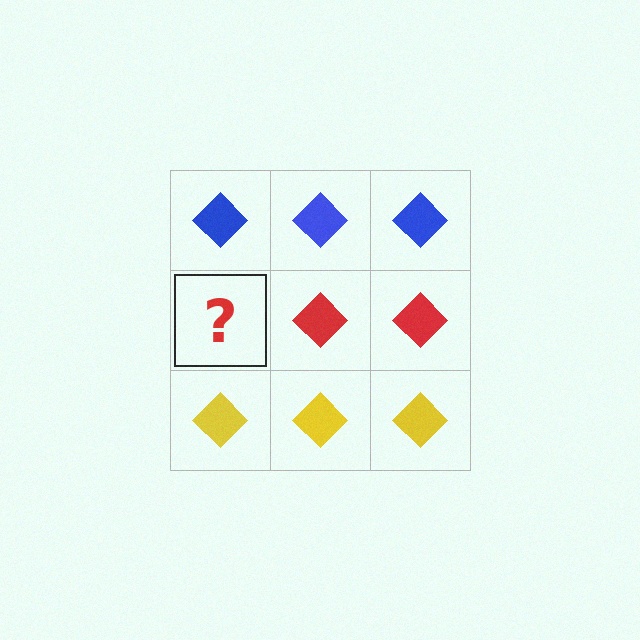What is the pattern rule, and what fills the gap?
The rule is that each row has a consistent color. The gap should be filled with a red diamond.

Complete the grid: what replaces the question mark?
The question mark should be replaced with a red diamond.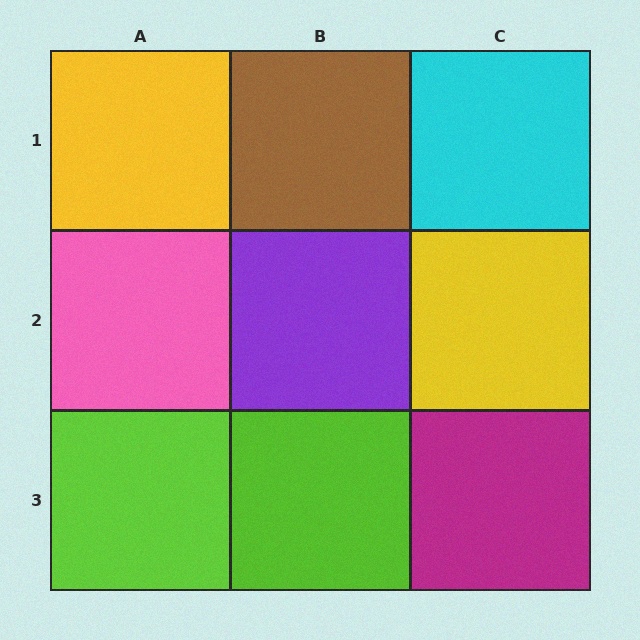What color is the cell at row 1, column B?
Brown.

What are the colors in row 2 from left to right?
Pink, purple, yellow.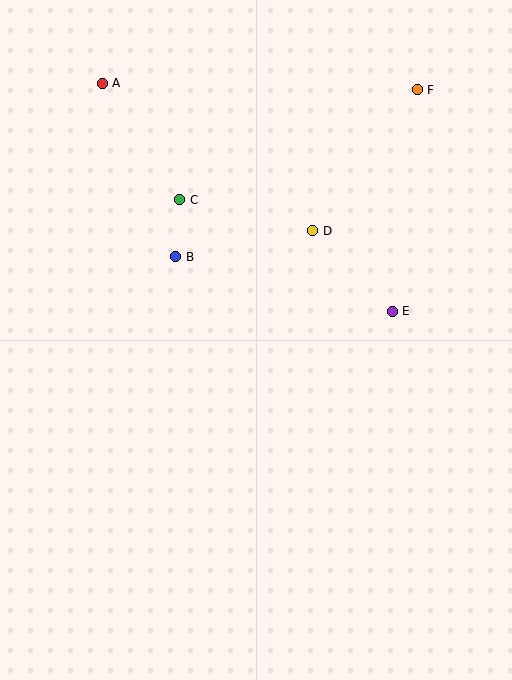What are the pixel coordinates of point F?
Point F is at (417, 90).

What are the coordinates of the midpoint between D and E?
The midpoint between D and E is at (353, 271).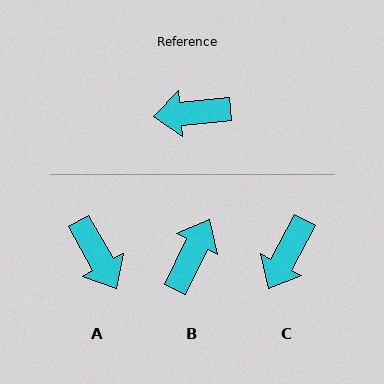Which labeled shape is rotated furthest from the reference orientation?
B, about 122 degrees away.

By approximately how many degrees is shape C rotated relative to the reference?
Approximately 56 degrees counter-clockwise.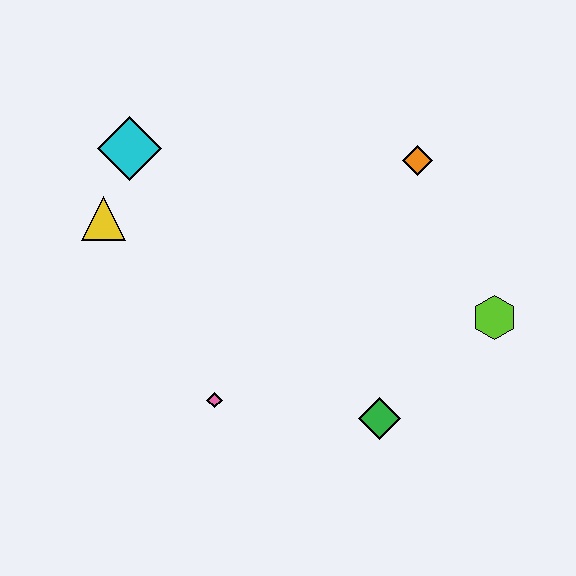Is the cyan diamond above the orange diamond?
Yes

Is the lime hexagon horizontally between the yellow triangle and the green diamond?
No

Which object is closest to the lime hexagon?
The green diamond is closest to the lime hexagon.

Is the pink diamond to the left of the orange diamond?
Yes